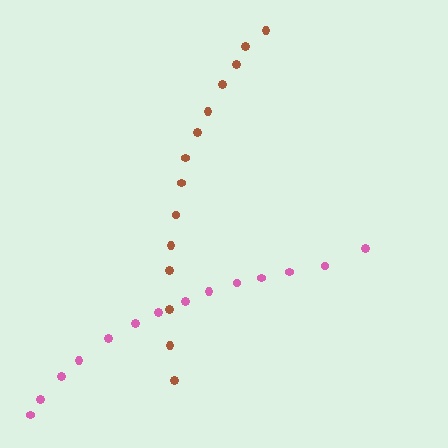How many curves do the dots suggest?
There are 2 distinct paths.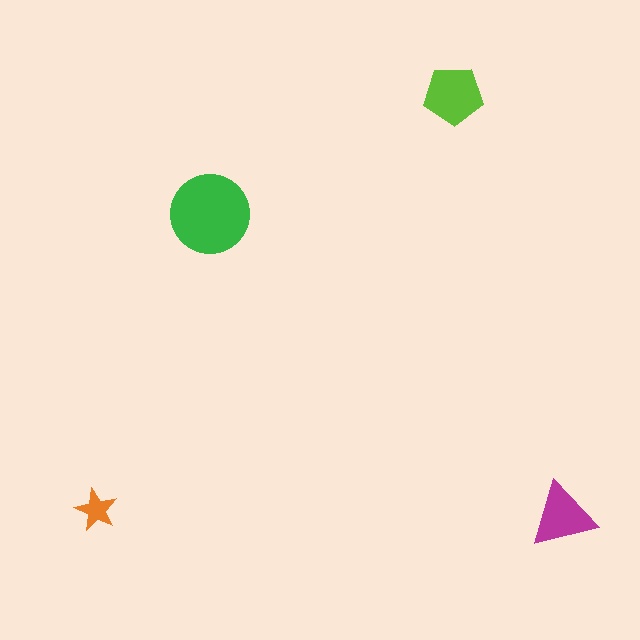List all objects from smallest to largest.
The orange star, the magenta triangle, the lime pentagon, the green circle.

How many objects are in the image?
There are 4 objects in the image.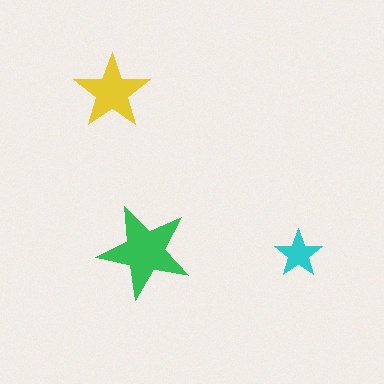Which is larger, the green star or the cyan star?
The green one.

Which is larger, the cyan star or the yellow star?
The yellow one.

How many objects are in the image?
There are 3 objects in the image.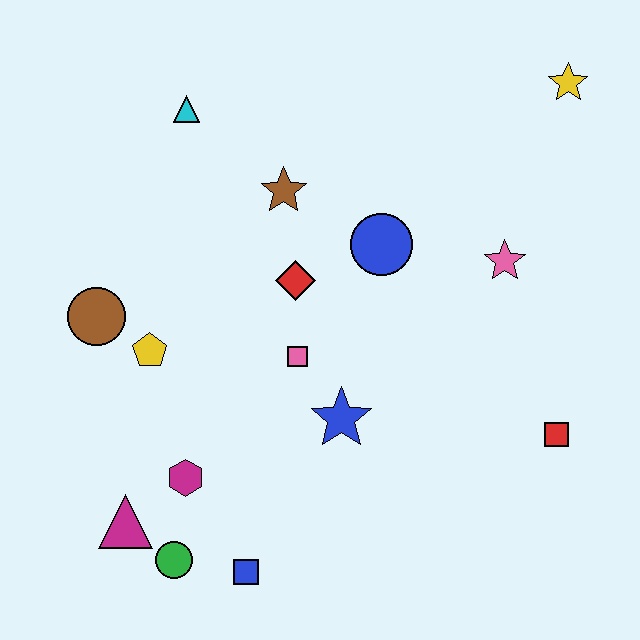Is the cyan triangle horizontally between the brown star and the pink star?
No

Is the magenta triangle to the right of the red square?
No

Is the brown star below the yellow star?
Yes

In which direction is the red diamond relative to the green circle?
The red diamond is above the green circle.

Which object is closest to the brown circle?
The yellow pentagon is closest to the brown circle.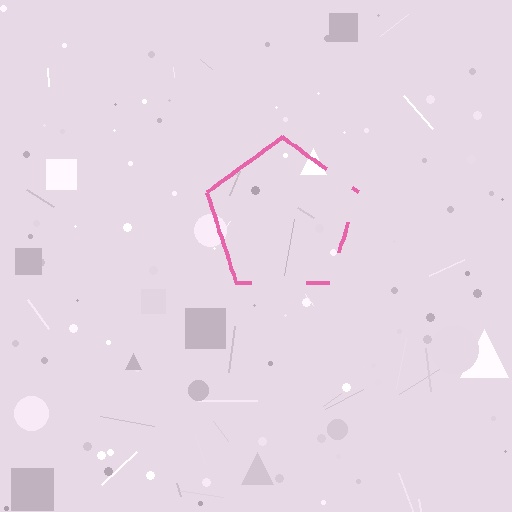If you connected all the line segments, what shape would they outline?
They would outline a pentagon.